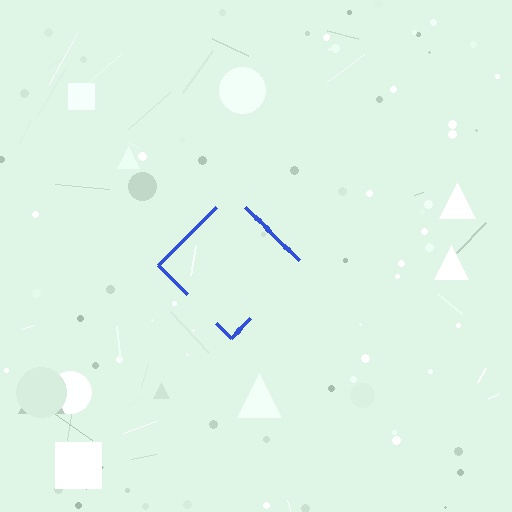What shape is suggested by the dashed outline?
The dashed outline suggests a diamond.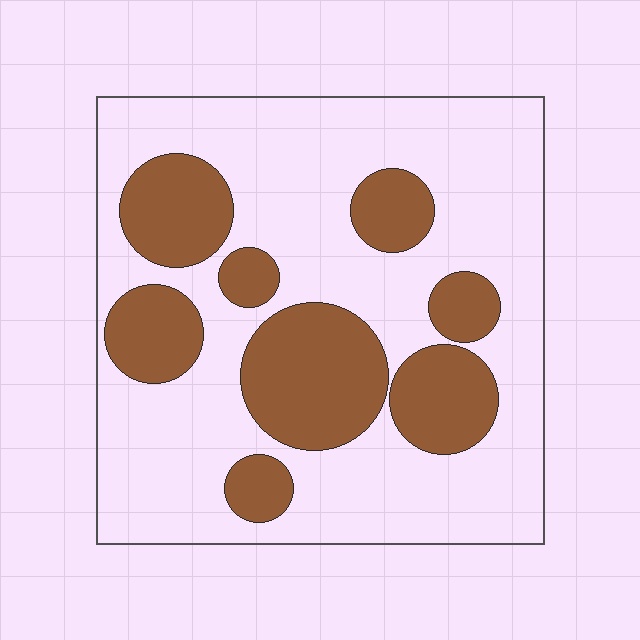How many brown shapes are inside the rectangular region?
8.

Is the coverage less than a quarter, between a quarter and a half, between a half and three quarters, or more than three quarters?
Between a quarter and a half.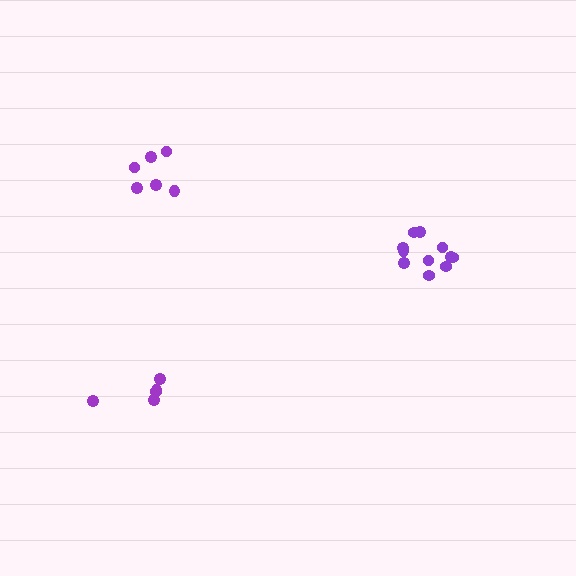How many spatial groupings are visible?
There are 3 spatial groupings.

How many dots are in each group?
Group 1: 11 dots, Group 2: 6 dots, Group 3: 5 dots (22 total).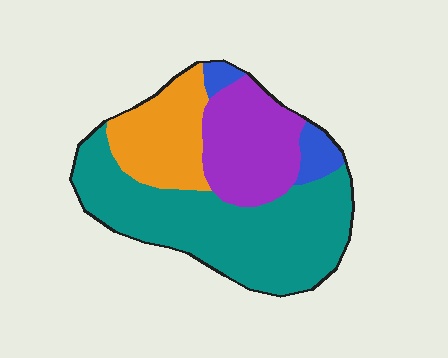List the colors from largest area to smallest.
From largest to smallest: teal, purple, orange, blue.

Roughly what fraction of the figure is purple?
Purple covers about 25% of the figure.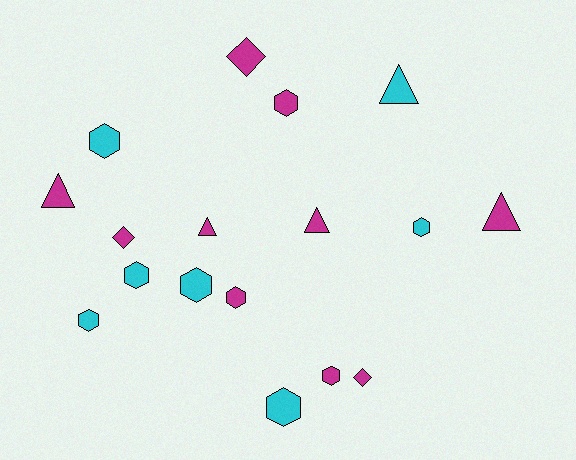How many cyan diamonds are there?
There are no cyan diamonds.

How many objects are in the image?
There are 17 objects.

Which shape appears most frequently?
Hexagon, with 9 objects.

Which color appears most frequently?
Magenta, with 10 objects.